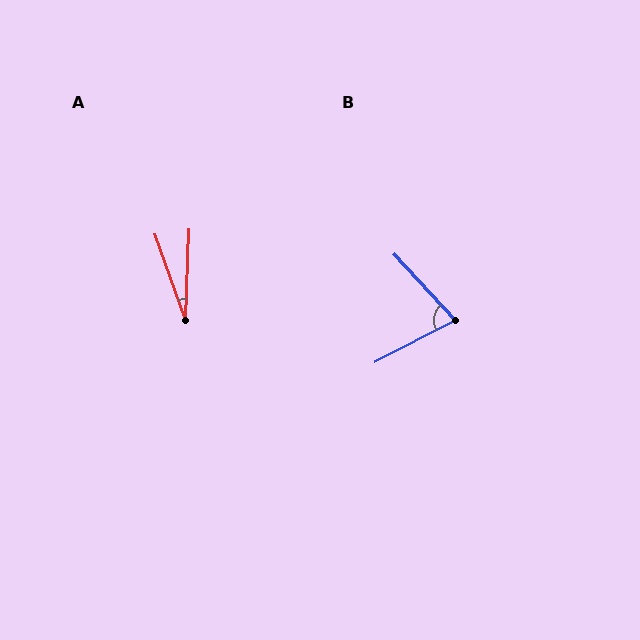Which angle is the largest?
B, at approximately 75 degrees.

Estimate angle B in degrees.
Approximately 75 degrees.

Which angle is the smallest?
A, at approximately 21 degrees.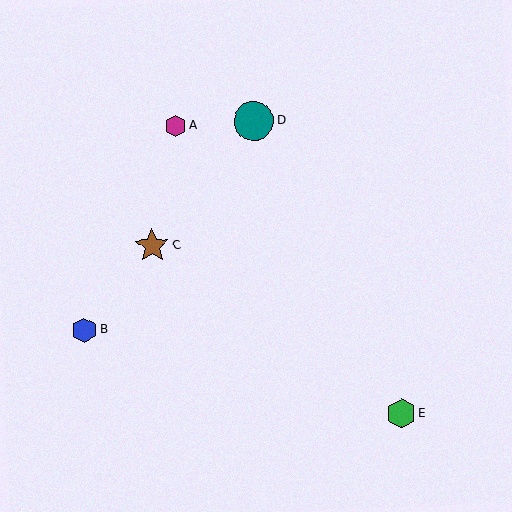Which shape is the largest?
The teal circle (labeled D) is the largest.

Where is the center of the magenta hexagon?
The center of the magenta hexagon is at (176, 126).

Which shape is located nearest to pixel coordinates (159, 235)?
The brown star (labeled C) at (152, 246) is nearest to that location.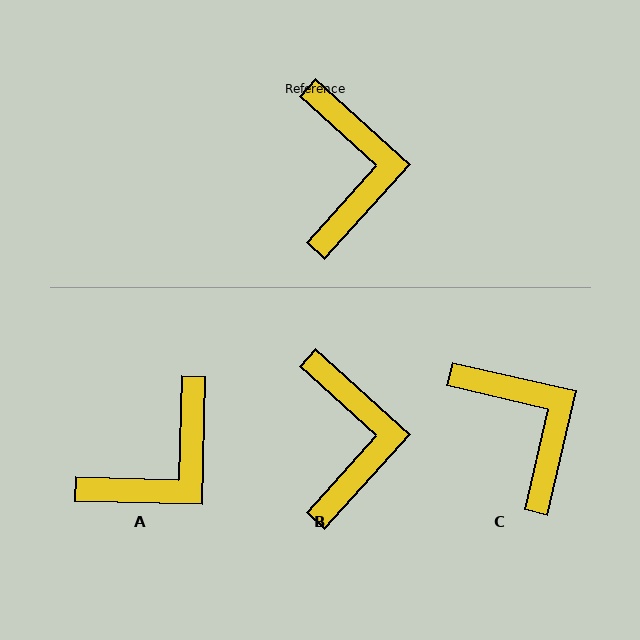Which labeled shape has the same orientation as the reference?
B.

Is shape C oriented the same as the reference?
No, it is off by about 29 degrees.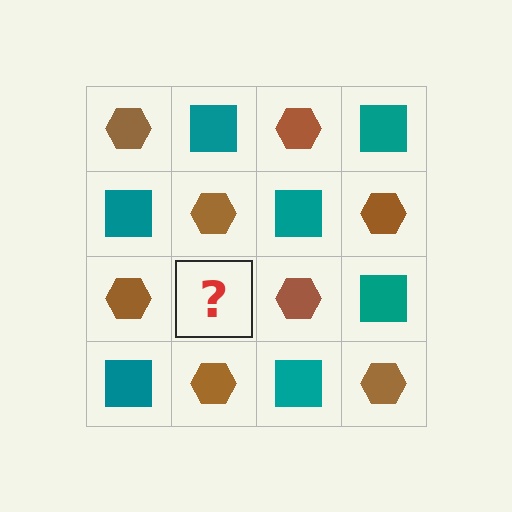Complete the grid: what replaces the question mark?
The question mark should be replaced with a teal square.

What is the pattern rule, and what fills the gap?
The rule is that it alternates brown hexagon and teal square in a checkerboard pattern. The gap should be filled with a teal square.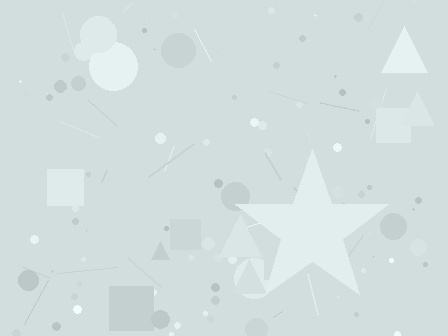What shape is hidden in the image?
A star is hidden in the image.